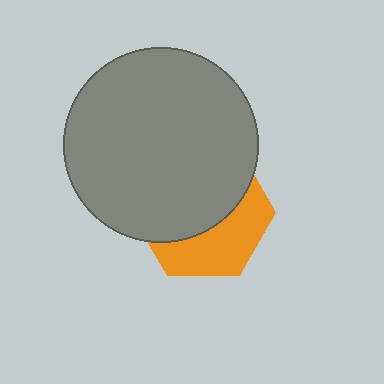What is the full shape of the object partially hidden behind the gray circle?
The partially hidden object is an orange hexagon.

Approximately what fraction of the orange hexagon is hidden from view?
Roughly 60% of the orange hexagon is hidden behind the gray circle.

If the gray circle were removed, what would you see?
You would see the complete orange hexagon.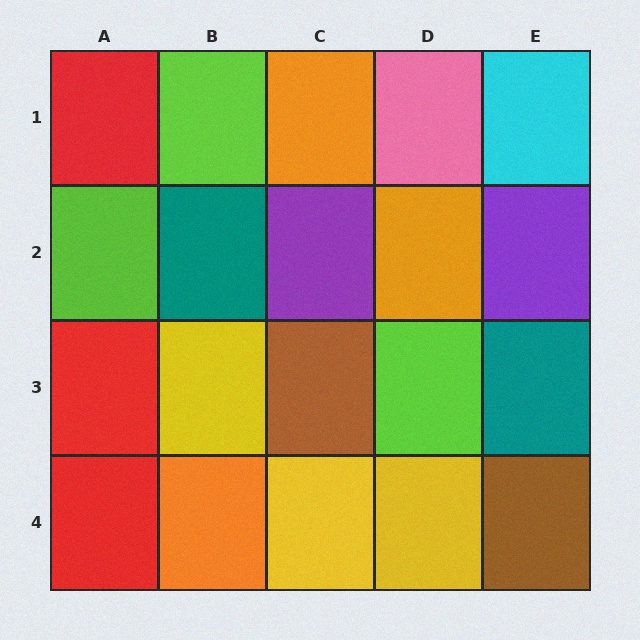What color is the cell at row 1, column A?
Red.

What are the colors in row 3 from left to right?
Red, yellow, brown, lime, teal.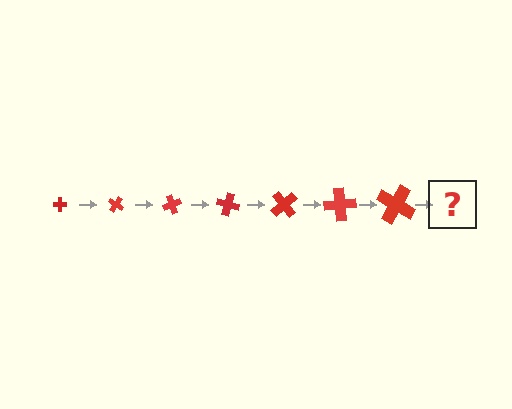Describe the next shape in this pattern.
It should be a cross, larger than the previous one and rotated 245 degrees from the start.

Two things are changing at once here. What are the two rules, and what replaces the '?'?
The two rules are that the cross grows larger each step and it rotates 35 degrees each step. The '?' should be a cross, larger than the previous one and rotated 245 degrees from the start.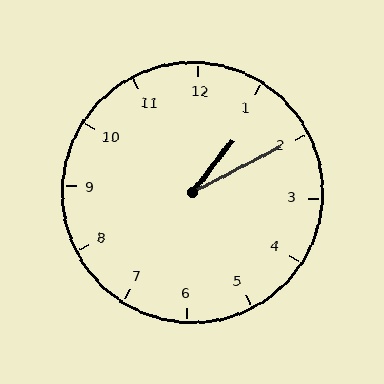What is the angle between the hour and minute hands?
Approximately 25 degrees.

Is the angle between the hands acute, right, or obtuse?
It is acute.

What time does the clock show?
1:10.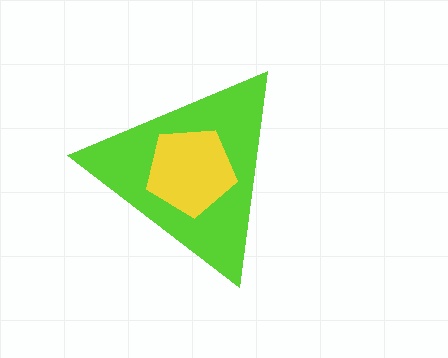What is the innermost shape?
The yellow pentagon.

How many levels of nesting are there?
2.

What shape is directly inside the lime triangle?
The yellow pentagon.